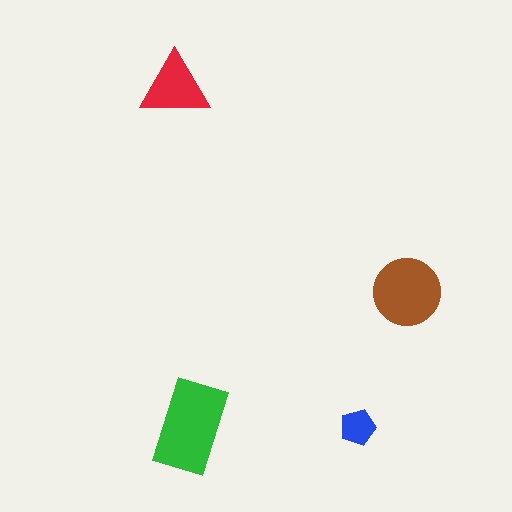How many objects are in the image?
There are 4 objects in the image.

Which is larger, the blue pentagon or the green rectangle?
The green rectangle.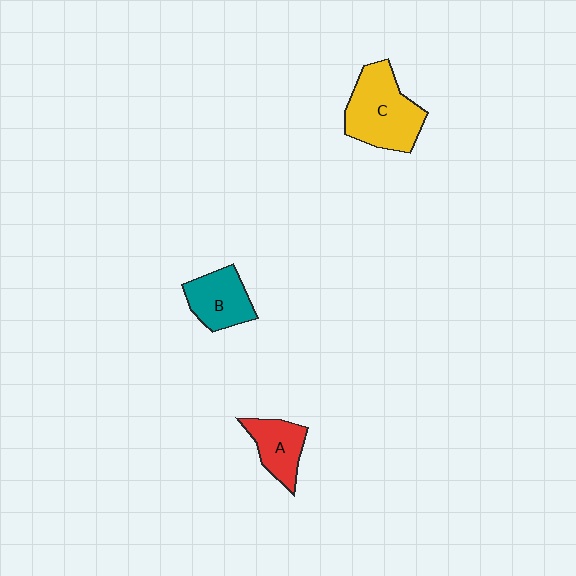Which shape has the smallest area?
Shape A (red).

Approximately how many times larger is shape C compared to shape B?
Approximately 1.6 times.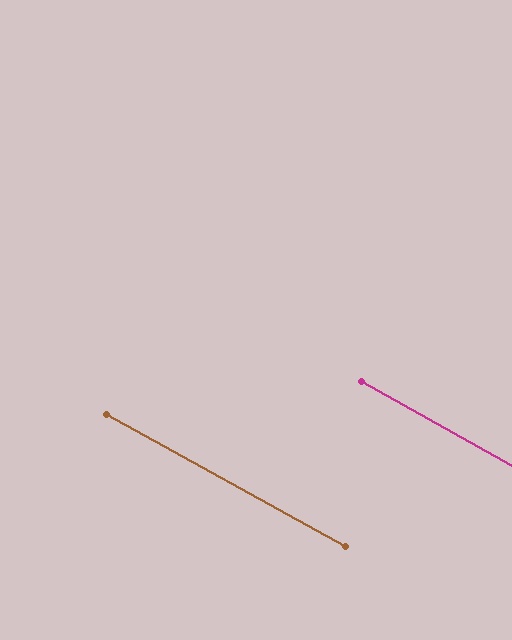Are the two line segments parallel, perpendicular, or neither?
Parallel — their directions differ by only 0.6°.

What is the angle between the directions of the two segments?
Approximately 1 degree.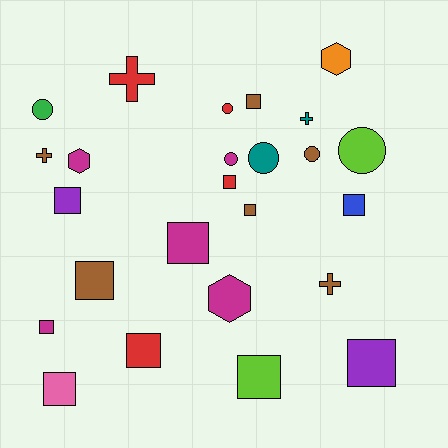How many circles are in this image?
There are 6 circles.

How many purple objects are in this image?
There are 2 purple objects.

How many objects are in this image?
There are 25 objects.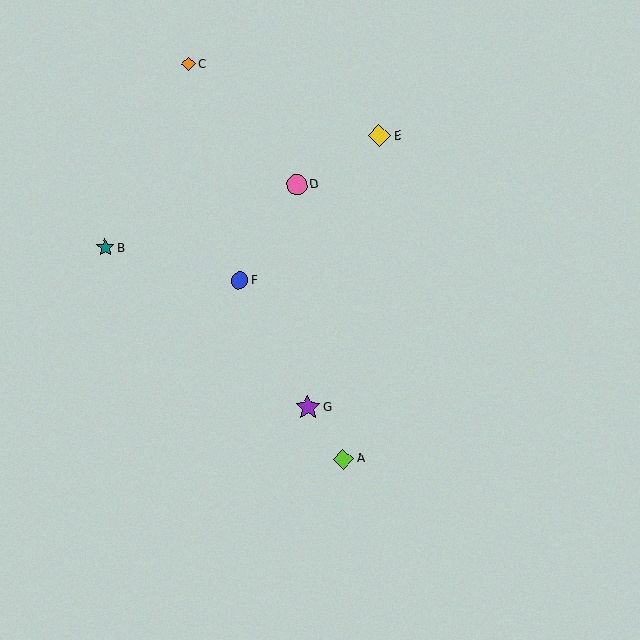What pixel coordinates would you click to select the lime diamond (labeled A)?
Click at (343, 459) to select the lime diamond A.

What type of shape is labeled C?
Shape C is an orange diamond.